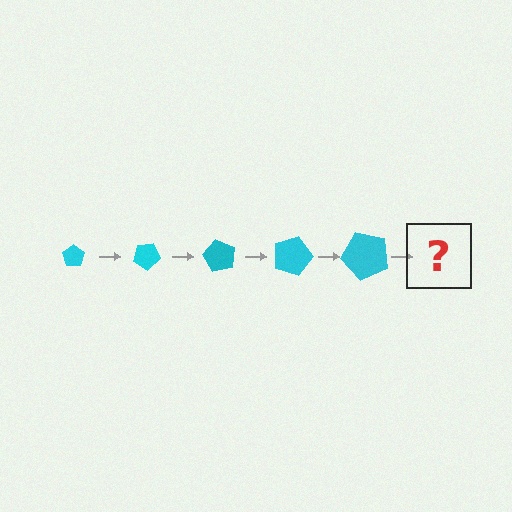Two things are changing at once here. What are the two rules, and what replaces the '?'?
The two rules are that the pentagon grows larger each step and it rotates 30 degrees each step. The '?' should be a pentagon, larger than the previous one and rotated 150 degrees from the start.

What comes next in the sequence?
The next element should be a pentagon, larger than the previous one and rotated 150 degrees from the start.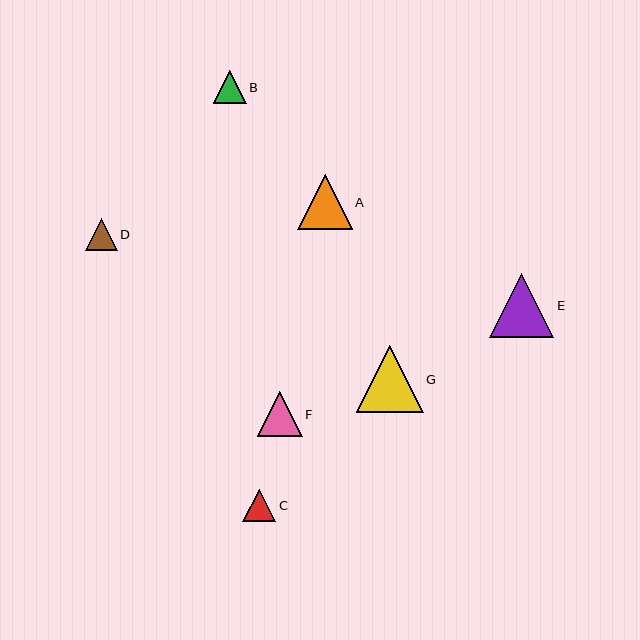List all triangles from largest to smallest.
From largest to smallest: G, E, A, F, B, C, D.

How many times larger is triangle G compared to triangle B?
Triangle G is approximately 2.0 times the size of triangle B.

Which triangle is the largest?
Triangle G is the largest with a size of approximately 67 pixels.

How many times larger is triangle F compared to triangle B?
Triangle F is approximately 1.4 times the size of triangle B.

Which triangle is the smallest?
Triangle D is the smallest with a size of approximately 32 pixels.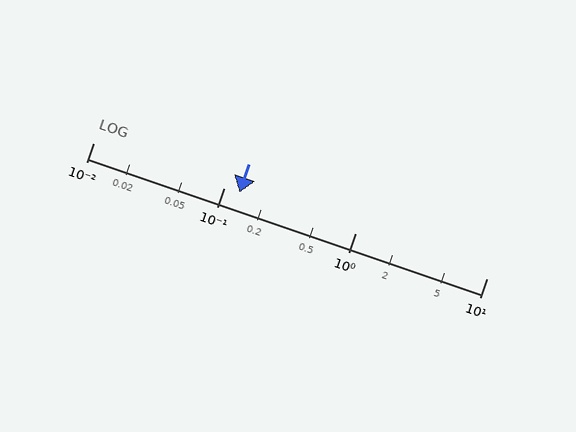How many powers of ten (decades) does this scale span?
The scale spans 3 decades, from 0.01 to 10.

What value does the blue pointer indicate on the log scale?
The pointer indicates approximately 0.13.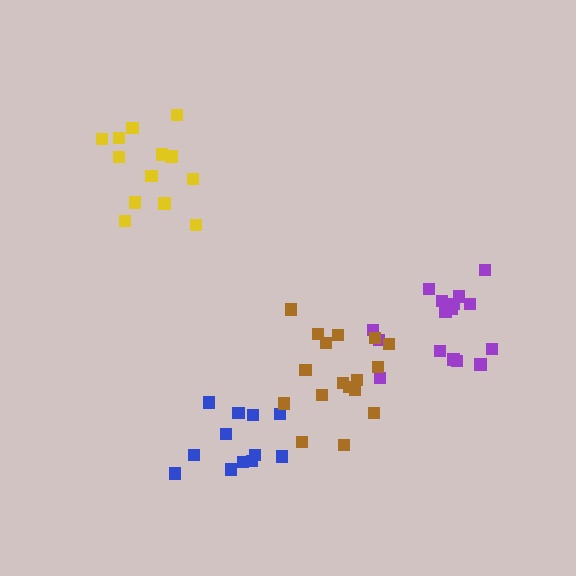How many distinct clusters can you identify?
There are 4 distinct clusters.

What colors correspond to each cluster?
The clusters are colored: purple, blue, yellow, brown.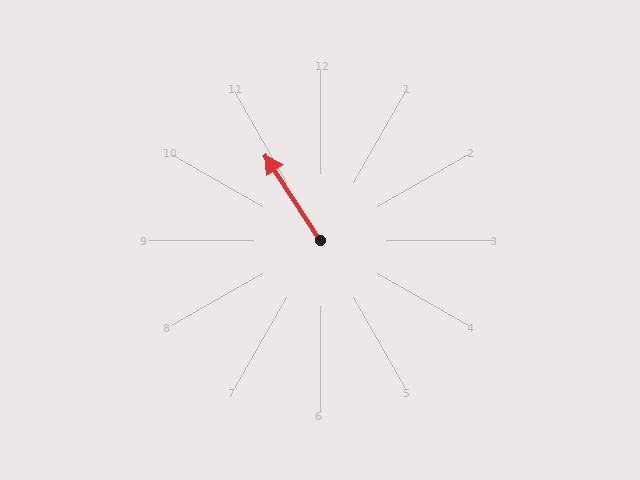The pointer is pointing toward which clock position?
Roughly 11 o'clock.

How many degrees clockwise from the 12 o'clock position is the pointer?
Approximately 327 degrees.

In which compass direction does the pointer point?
Northwest.